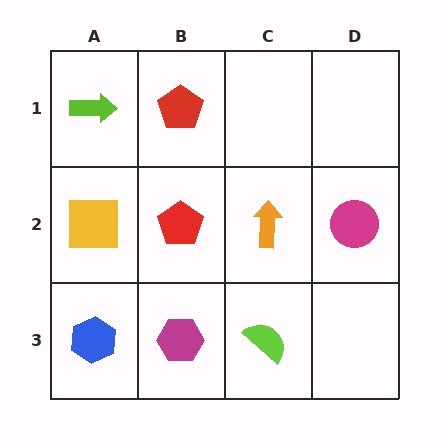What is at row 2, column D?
A magenta circle.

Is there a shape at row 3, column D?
No, that cell is empty.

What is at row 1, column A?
A lime arrow.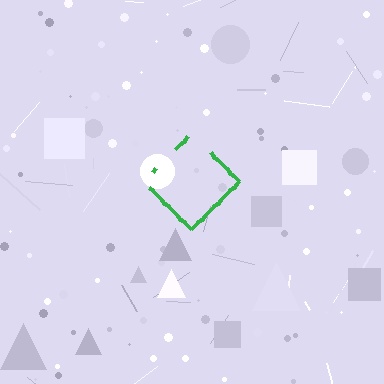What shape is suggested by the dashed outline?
The dashed outline suggests a diamond.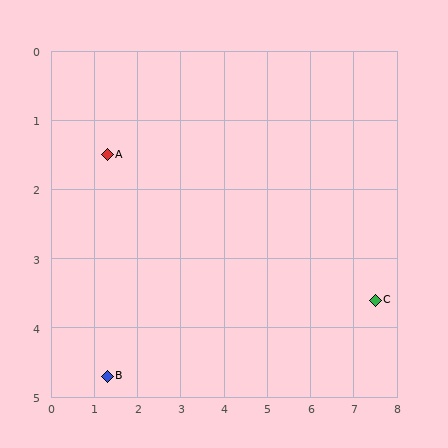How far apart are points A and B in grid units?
Points A and B are about 3.2 grid units apart.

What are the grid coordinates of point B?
Point B is at approximately (1.3, 4.7).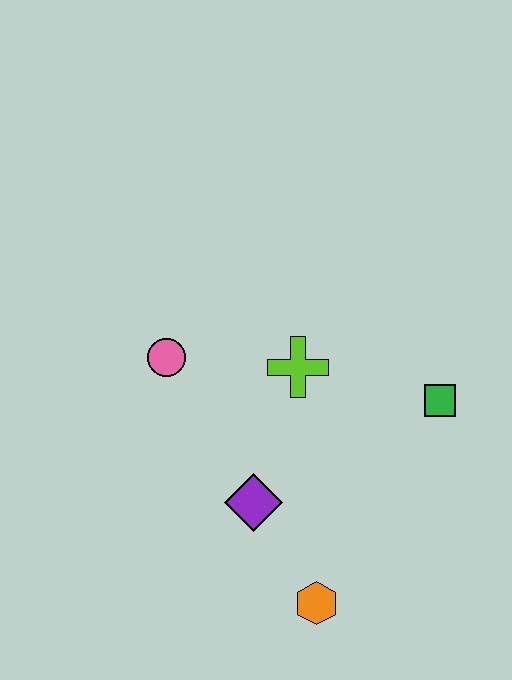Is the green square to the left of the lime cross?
No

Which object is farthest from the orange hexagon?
The pink circle is farthest from the orange hexagon.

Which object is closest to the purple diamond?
The orange hexagon is closest to the purple diamond.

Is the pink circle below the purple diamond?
No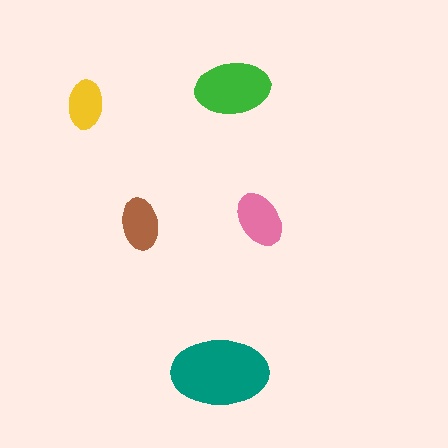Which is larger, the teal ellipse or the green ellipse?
The teal one.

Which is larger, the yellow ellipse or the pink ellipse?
The pink one.